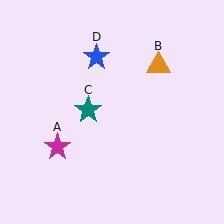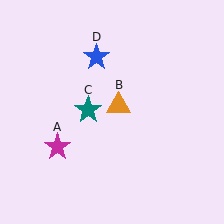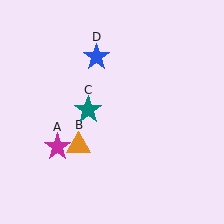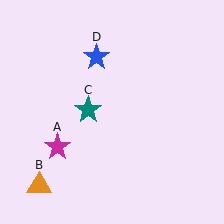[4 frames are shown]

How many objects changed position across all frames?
1 object changed position: orange triangle (object B).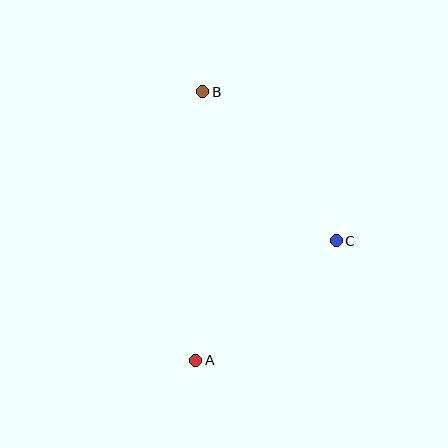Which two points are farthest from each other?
Points A and B are farthest from each other.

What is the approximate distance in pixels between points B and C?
The distance between B and C is approximately 200 pixels.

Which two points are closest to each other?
Points A and C are closest to each other.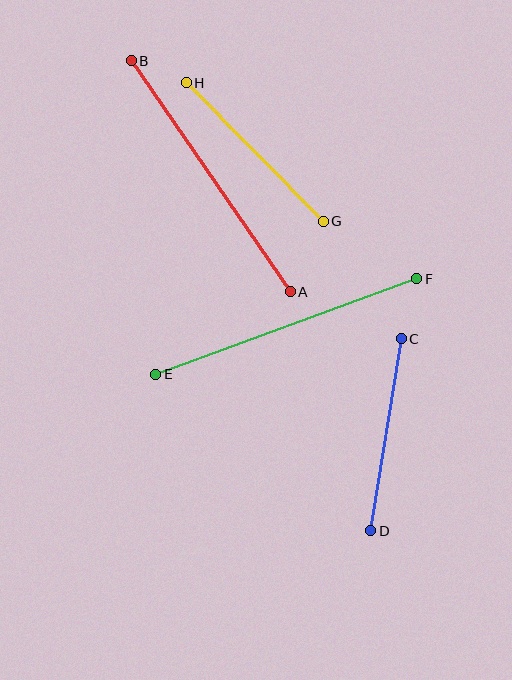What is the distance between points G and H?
The distance is approximately 195 pixels.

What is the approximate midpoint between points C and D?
The midpoint is at approximately (386, 435) pixels.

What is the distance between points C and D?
The distance is approximately 194 pixels.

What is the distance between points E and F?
The distance is approximately 278 pixels.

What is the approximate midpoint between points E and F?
The midpoint is at approximately (286, 327) pixels.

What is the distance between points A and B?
The distance is approximately 280 pixels.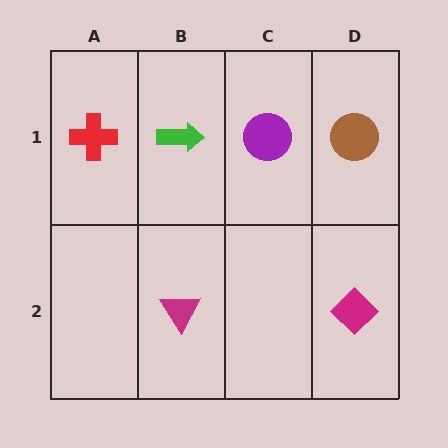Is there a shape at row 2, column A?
No, that cell is empty.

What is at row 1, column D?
A brown circle.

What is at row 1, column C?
A purple circle.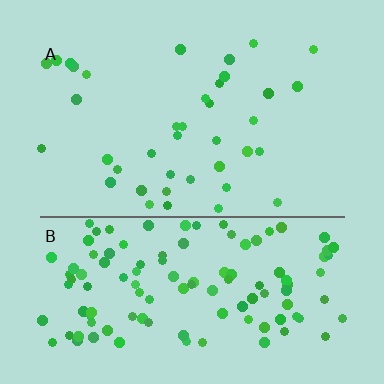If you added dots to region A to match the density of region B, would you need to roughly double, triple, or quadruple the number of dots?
Approximately triple.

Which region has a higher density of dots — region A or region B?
B (the bottom).